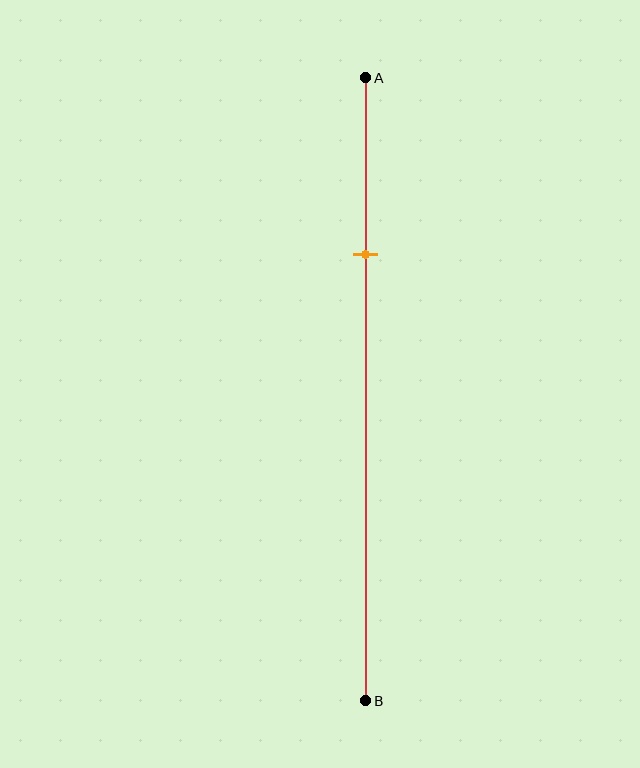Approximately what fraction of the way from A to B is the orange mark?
The orange mark is approximately 30% of the way from A to B.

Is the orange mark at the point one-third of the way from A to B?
No, the mark is at about 30% from A, not at the 33% one-third point.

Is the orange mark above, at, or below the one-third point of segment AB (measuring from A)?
The orange mark is above the one-third point of segment AB.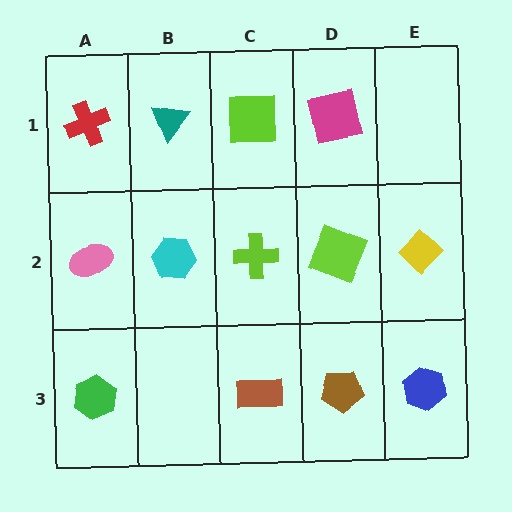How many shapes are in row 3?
4 shapes.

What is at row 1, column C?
A lime square.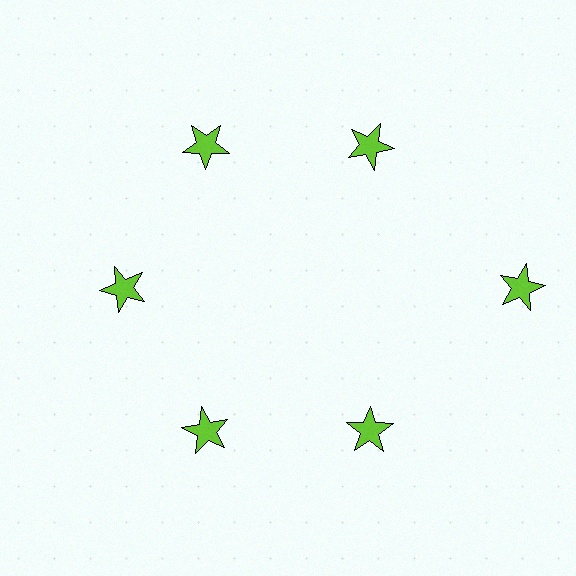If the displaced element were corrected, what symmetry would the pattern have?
It would have 6-fold rotational symmetry — the pattern would map onto itself every 60 degrees.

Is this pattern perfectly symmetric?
No. The 6 lime stars are arranged in a ring, but one element near the 3 o'clock position is pushed outward from the center, breaking the 6-fold rotational symmetry.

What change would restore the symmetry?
The symmetry would be restored by moving it inward, back onto the ring so that all 6 stars sit at equal angles and equal distance from the center.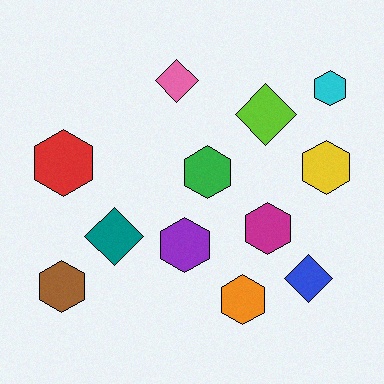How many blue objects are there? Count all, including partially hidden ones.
There is 1 blue object.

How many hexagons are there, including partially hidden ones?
There are 8 hexagons.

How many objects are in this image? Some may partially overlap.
There are 12 objects.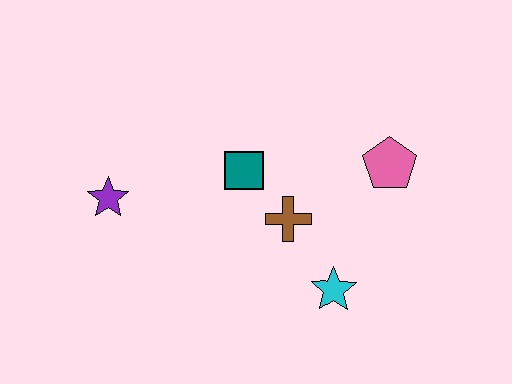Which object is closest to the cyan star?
The brown cross is closest to the cyan star.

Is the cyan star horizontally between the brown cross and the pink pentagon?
Yes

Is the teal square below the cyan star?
No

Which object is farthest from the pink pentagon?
The purple star is farthest from the pink pentagon.